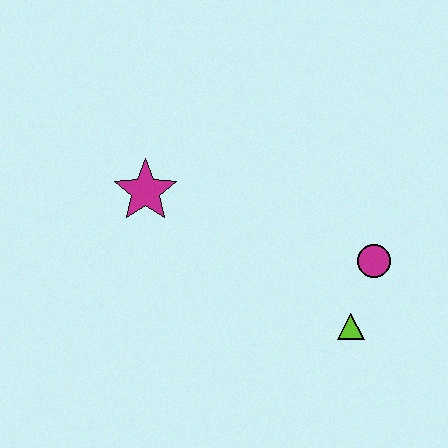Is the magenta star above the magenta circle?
Yes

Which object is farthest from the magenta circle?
The magenta star is farthest from the magenta circle.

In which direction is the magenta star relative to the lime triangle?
The magenta star is to the left of the lime triangle.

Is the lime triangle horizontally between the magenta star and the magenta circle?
Yes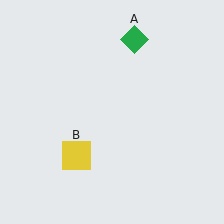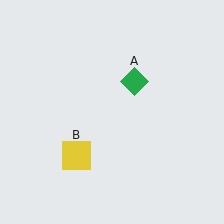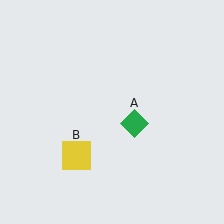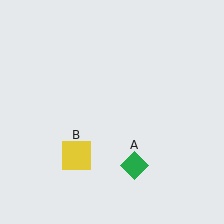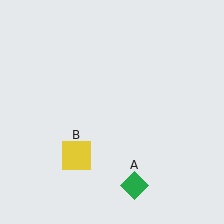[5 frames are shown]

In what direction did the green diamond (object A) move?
The green diamond (object A) moved down.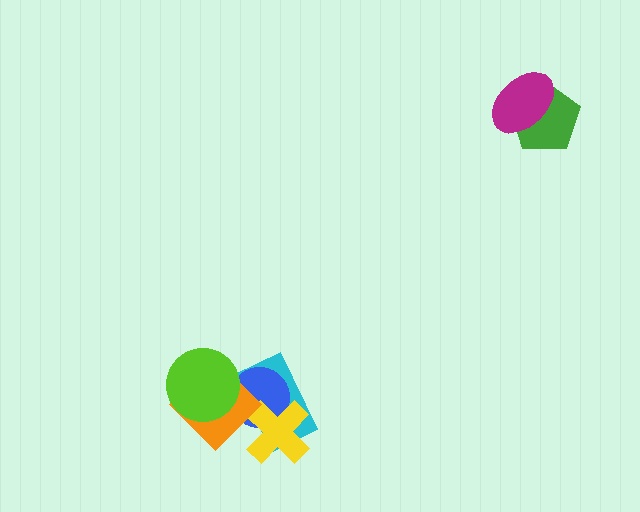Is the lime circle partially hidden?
No, no other shape covers it.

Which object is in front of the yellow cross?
The orange diamond is in front of the yellow cross.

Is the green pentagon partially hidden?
Yes, it is partially covered by another shape.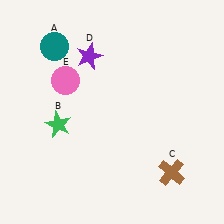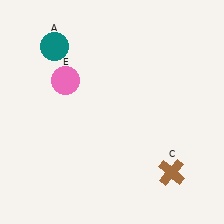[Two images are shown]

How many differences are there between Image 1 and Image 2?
There are 2 differences between the two images.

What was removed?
The purple star (D), the green star (B) were removed in Image 2.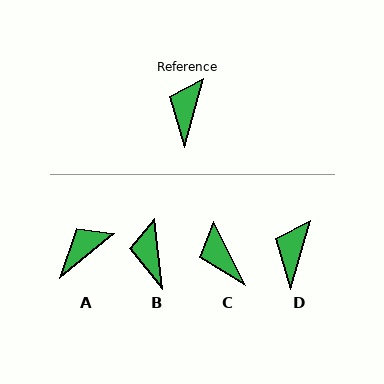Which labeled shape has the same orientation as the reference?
D.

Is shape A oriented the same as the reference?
No, it is off by about 35 degrees.